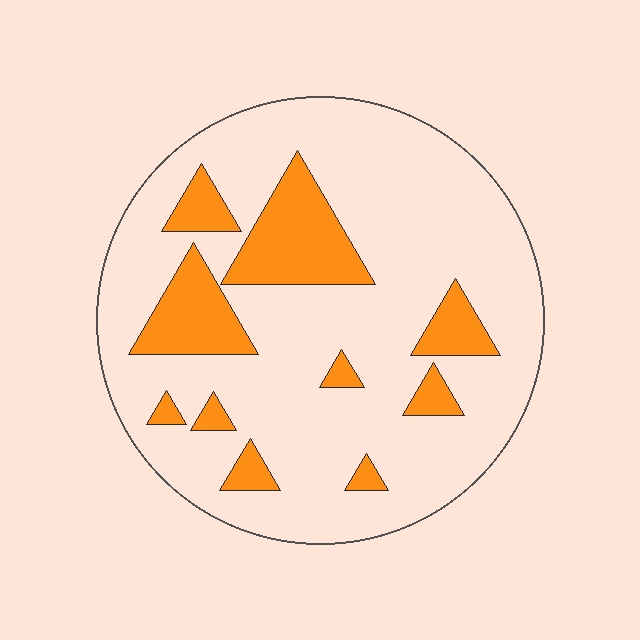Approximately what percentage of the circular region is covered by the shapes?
Approximately 20%.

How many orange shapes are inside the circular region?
10.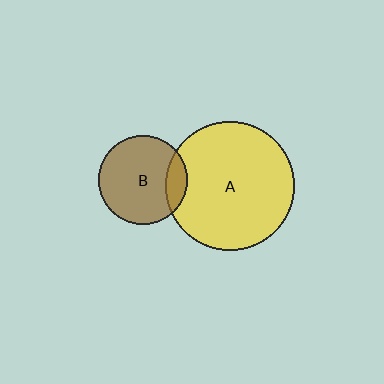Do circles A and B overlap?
Yes.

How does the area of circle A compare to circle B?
Approximately 2.1 times.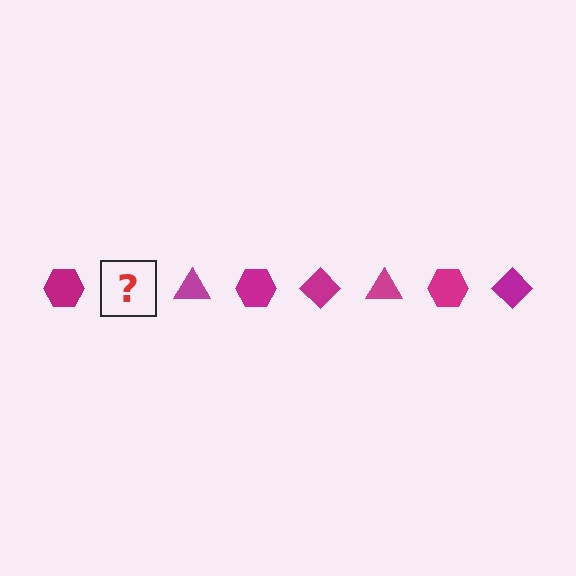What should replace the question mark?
The question mark should be replaced with a magenta diamond.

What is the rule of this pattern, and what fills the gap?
The rule is that the pattern cycles through hexagon, diamond, triangle shapes in magenta. The gap should be filled with a magenta diamond.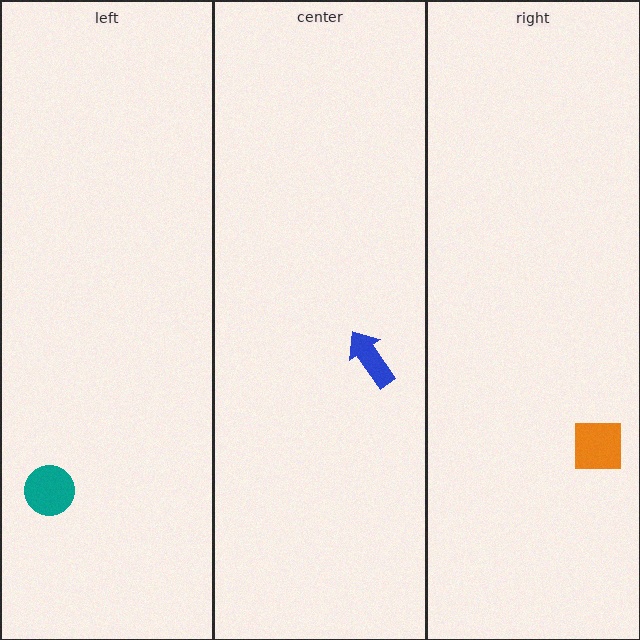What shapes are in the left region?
The teal circle.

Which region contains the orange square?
The right region.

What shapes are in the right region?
The orange square.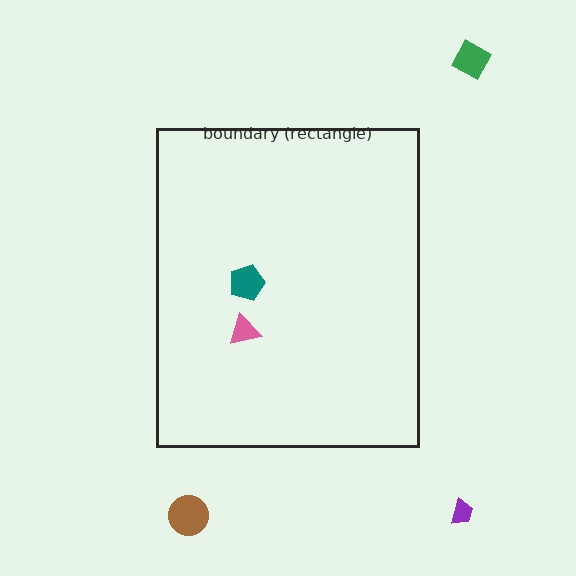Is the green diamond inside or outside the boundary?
Outside.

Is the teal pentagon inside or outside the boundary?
Inside.